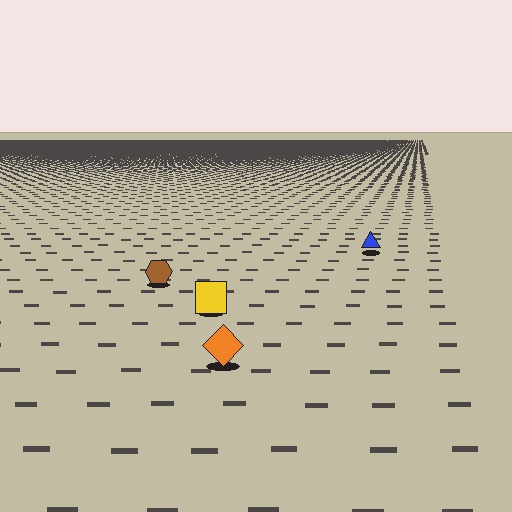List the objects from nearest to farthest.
From nearest to farthest: the orange diamond, the yellow square, the brown hexagon, the blue triangle.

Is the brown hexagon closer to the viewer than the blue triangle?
Yes. The brown hexagon is closer — you can tell from the texture gradient: the ground texture is coarser near it.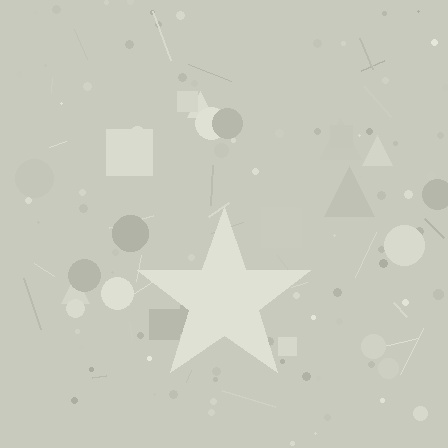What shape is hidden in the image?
A star is hidden in the image.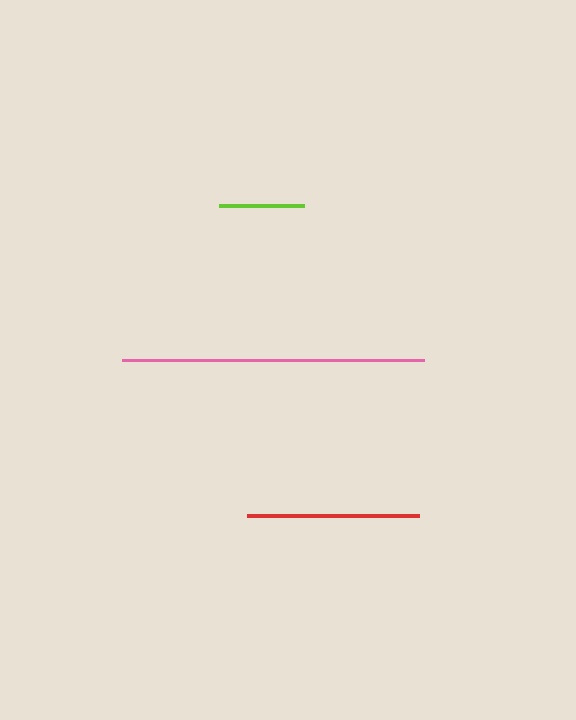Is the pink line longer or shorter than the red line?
The pink line is longer than the red line.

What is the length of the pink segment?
The pink segment is approximately 302 pixels long.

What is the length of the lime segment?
The lime segment is approximately 86 pixels long.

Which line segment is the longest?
The pink line is the longest at approximately 302 pixels.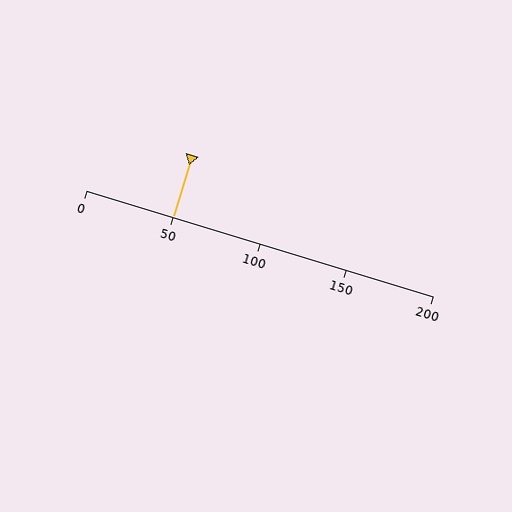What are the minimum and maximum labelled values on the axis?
The axis runs from 0 to 200.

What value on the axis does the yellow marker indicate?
The marker indicates approximately 50.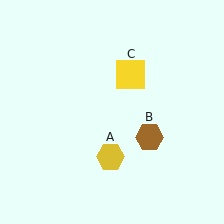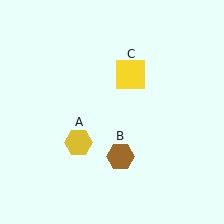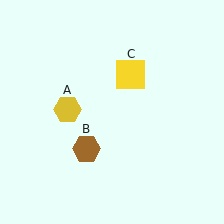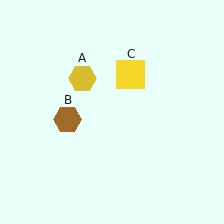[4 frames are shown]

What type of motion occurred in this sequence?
The yellow hexagon (object A), brown hexagon (object B) rotated clockwise around the center of the scene.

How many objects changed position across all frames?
2 objects changed position: yellow hexagon (object A), brown hexagon (object B).